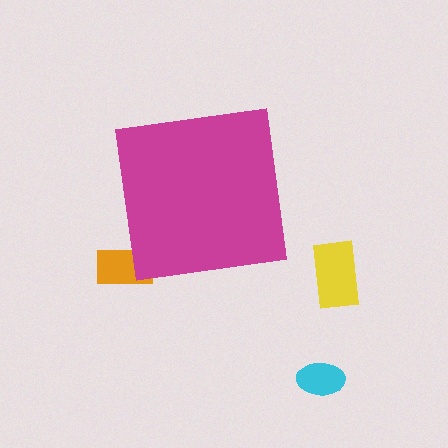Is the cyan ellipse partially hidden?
No, the cyan ellipse is fully visible.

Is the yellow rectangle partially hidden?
No, the yellow rectangle is fully visible.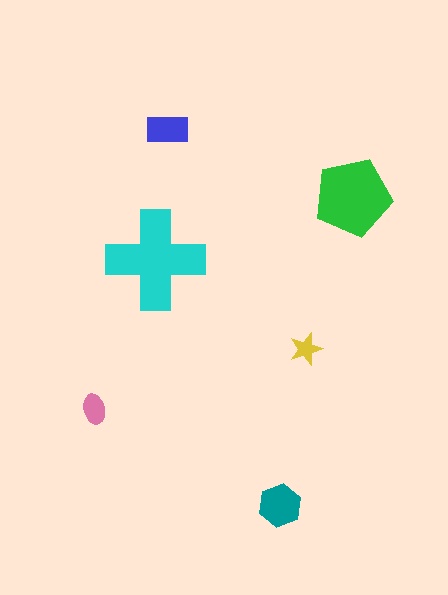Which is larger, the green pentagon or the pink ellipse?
The green pentagon.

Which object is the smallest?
The yellow star.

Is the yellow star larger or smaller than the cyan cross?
Smaller.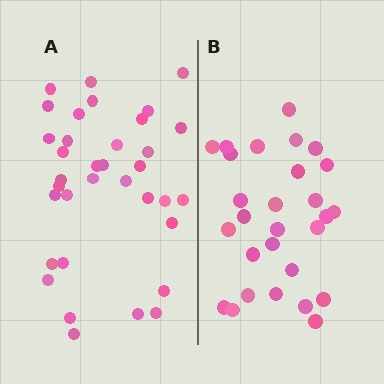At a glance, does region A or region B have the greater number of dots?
Region A (the left region) has more dots.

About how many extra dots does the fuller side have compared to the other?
Region A has roughly 8 or so more dots than region B.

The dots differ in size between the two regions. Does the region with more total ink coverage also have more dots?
No. Region B has more total ink coverage because its dots are larger, but region A actually contains more individual dots. Total area can be misleading — the number of items is what matters here.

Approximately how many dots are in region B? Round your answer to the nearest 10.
About 30 dots. (The exact count is 28, which rounds to 30.)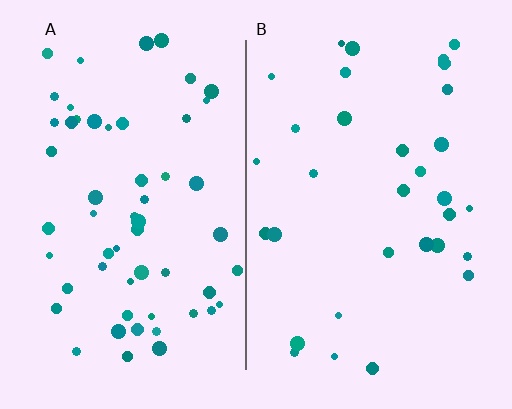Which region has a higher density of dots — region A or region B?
A (the left).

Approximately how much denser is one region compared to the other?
Approximately 1.8× — region A over region B.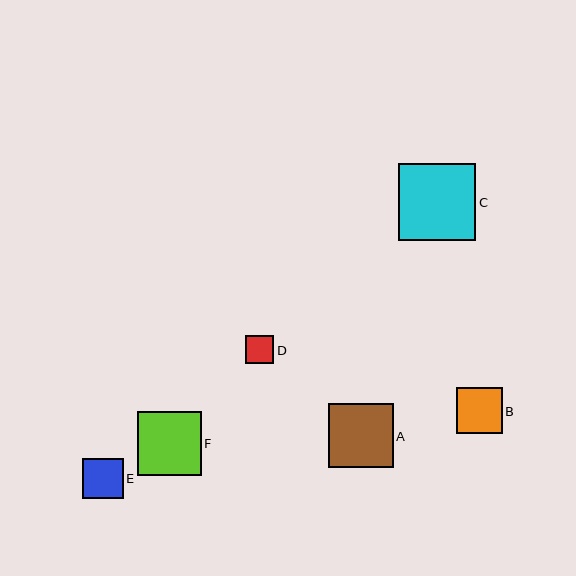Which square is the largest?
Square C is the largest with a size of approximately 77 pixels.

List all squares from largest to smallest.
From largest to smallest: C, A, F, B, E, D.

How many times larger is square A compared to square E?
Square A is approximately 1.6 times the size of square E.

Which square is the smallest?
Square D is the smallest with a size of approximately 28 pixels.